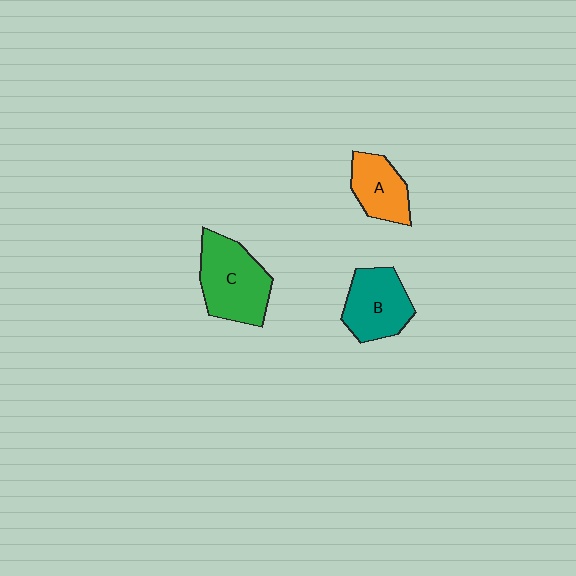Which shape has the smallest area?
Shape A (orange).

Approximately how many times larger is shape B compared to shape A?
Approximately 1.3 times.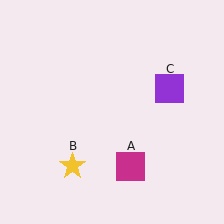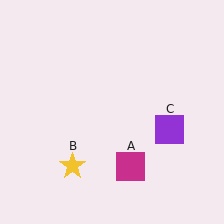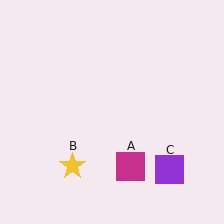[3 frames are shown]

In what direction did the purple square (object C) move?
The purple square (object C) moved down.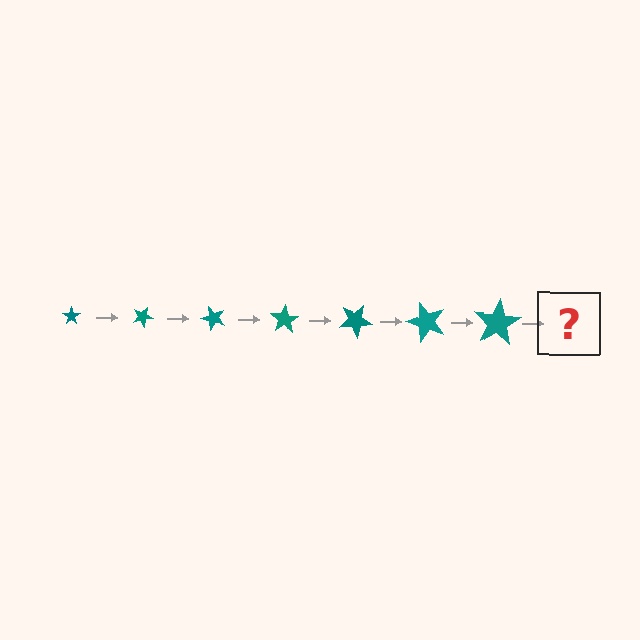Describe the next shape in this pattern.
It should be a star, larger than the previous one and rotated 175 degrees from the start.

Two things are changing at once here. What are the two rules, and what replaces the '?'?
The two rules are that the star grows larger each step and it rotates 25 degrees each step. The '?' should be a star, larger than the previous one and rotated 175 degrees from the start.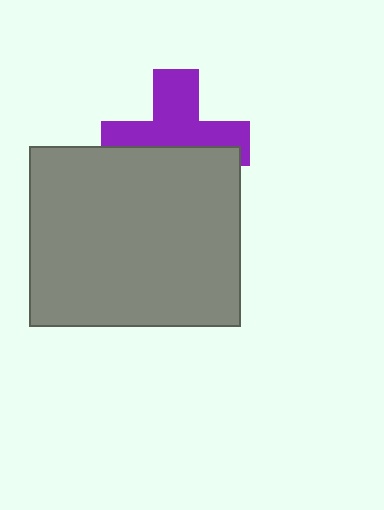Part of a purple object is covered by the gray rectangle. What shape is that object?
It is a cross.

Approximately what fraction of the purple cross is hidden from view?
Roughly 46% of the purple cross is hidden behind the gray rectangle.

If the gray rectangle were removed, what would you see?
You would see the complete purple cross.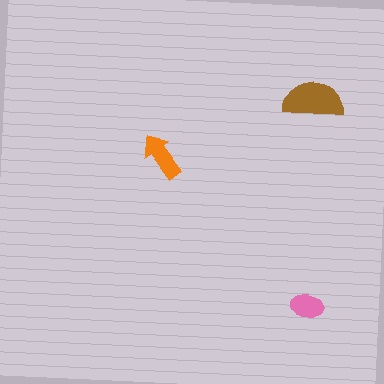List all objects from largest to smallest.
The brown semicircle, the orange arrow, the pink ellipse.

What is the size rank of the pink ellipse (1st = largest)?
3rd.